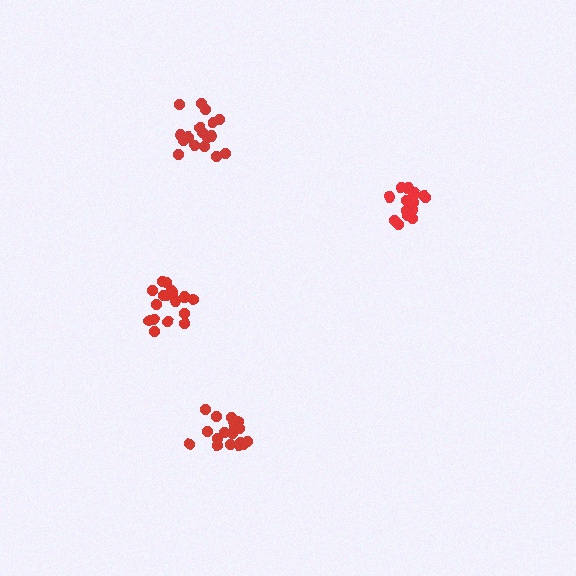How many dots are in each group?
Group 1: 17 dots, Group 2: 18 dots, Group 3: 16 dots, Group 4: 18 dots (69 total).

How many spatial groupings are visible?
There are 4 spatial groupings.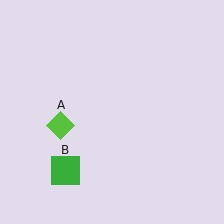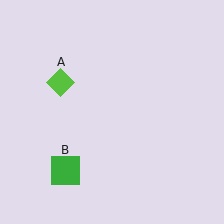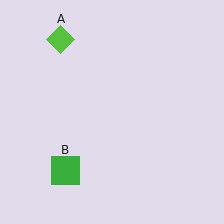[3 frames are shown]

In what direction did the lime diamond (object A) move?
The lime diamond (object A) moved up.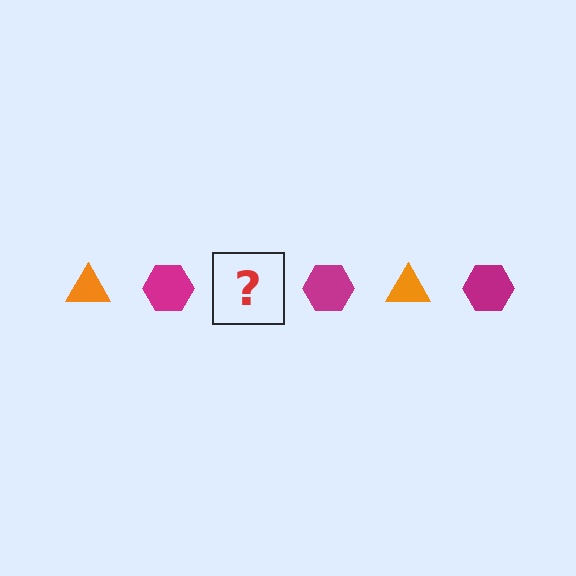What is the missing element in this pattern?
The missing element is an orange triangle.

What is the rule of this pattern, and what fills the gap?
The rule is that the pattern alternates between orange triangle and magenta hexagon. The gap should be filled with an orange triangle.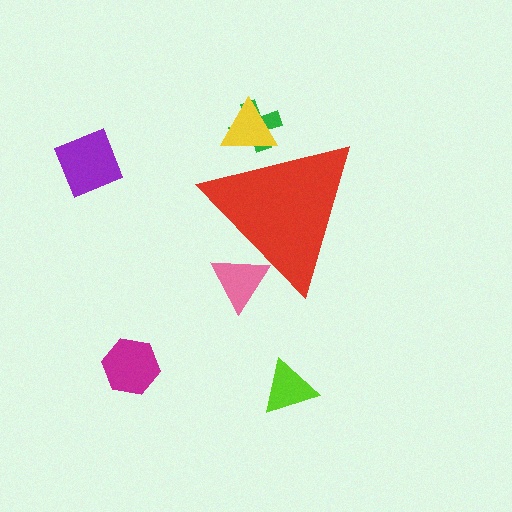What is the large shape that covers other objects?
A red triangle.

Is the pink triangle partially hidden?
Yes, the pink triangle is partially hidden behind the red triangle.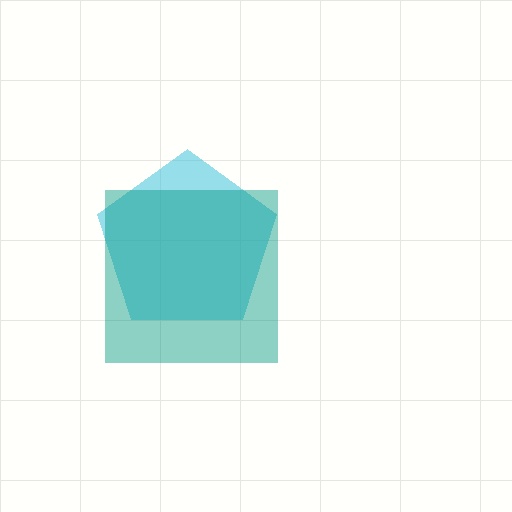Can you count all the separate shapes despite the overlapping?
Yes, there are 2 separate shapes.